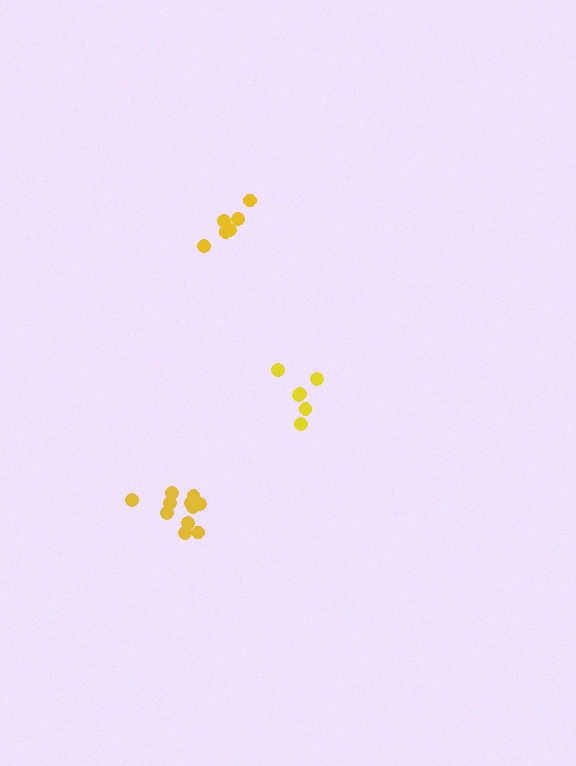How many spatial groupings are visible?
There are 3 spatial groupings.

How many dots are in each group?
Group 1: 11 dots, Group 2: 6 dots, Group 3: 6 dots (23 total).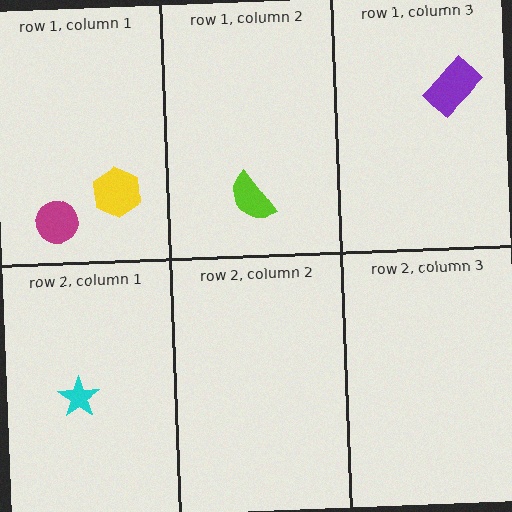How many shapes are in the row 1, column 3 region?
1.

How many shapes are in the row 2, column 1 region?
1.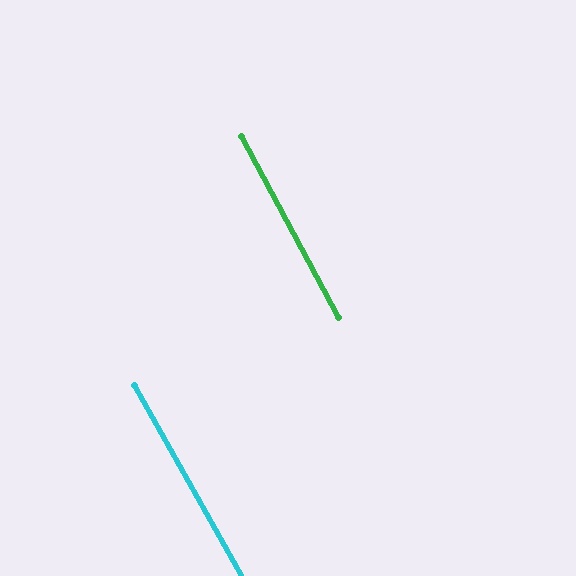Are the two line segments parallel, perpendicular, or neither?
Parallel — their directions differ by only 1.0°.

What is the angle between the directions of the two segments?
Approximately 1 degree.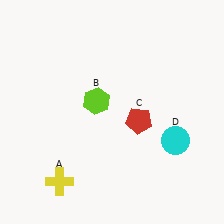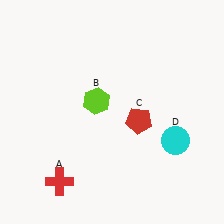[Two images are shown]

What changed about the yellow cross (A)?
In Image 1, A is yellow. In Image 2, it changed to red.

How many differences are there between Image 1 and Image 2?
There is 1 difference between the two images.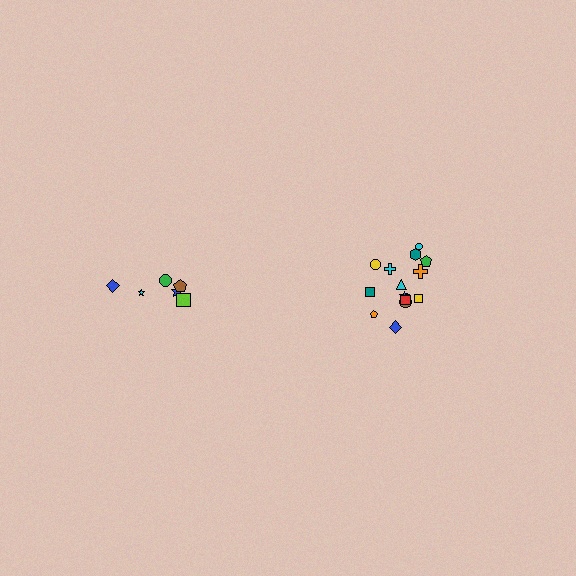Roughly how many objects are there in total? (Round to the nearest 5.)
Roughly 20 objects in total.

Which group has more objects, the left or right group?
The right group.